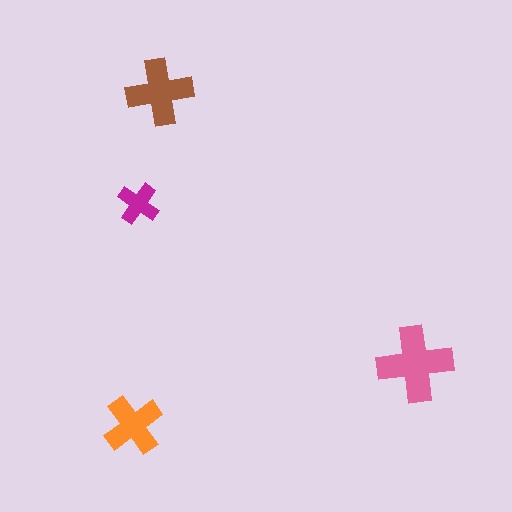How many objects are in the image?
There are 4 objects in the image.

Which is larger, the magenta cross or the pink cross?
The pink one.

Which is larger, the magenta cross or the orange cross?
The orange one.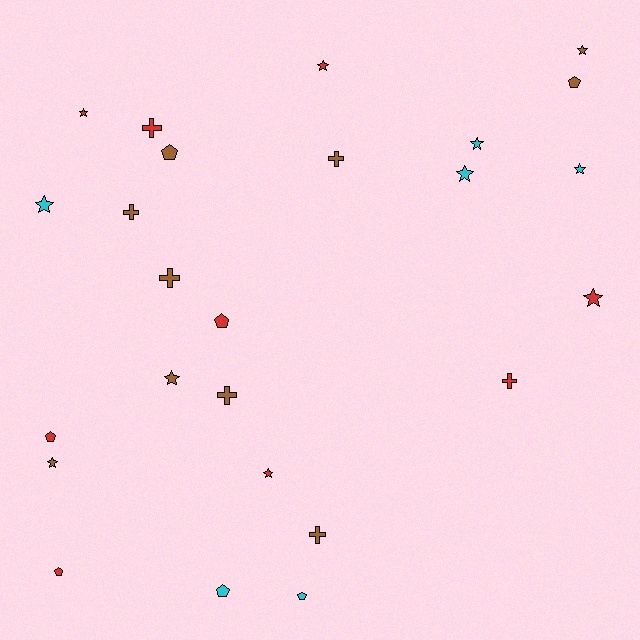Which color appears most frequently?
Brown, with 10 objects.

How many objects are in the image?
There are 25 objects.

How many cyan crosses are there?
There are no cyan crosses.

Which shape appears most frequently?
Star, with 11 objects.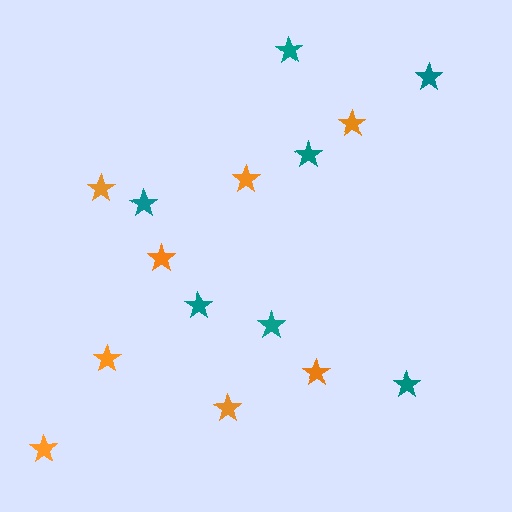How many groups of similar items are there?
There are 2 groups: one group of teal stars (7) and one group of orange stars (8).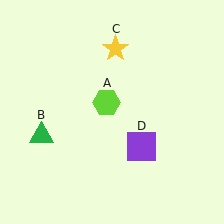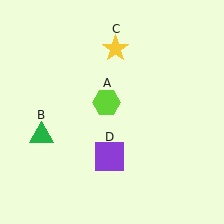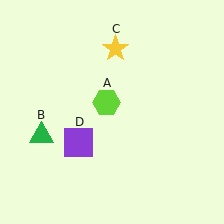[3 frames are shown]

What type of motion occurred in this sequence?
The purple square (object D) rotated clockwise around the center of the scene.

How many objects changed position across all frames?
1 object changed position: purple square (object D).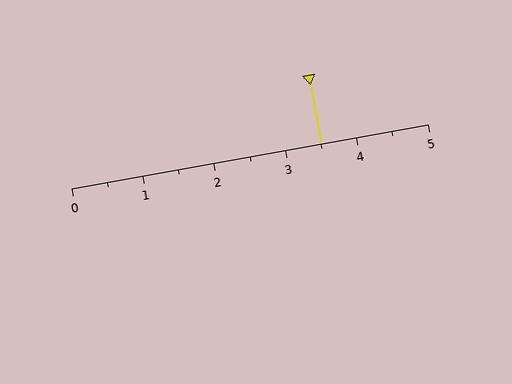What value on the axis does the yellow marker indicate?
The marker indicates approximately 3.5.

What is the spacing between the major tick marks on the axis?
The major ticks are spaced 1 apart.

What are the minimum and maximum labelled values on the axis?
The axis runs from 0 to 5.